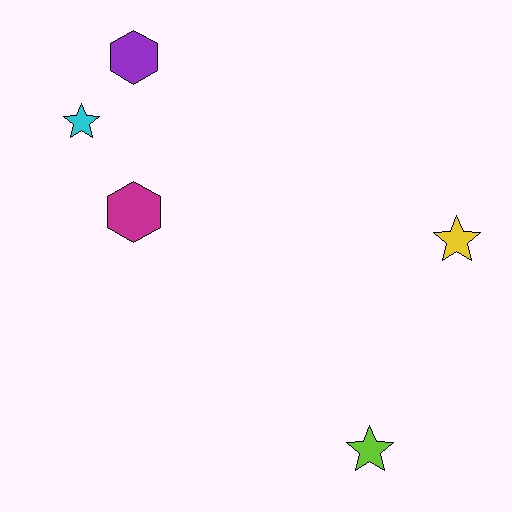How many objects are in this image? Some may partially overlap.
There are 5 objects.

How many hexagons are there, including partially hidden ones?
There are 2 hexagons.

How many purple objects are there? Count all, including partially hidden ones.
There is 1 purple object.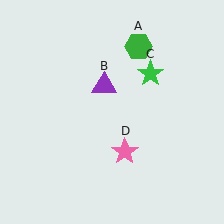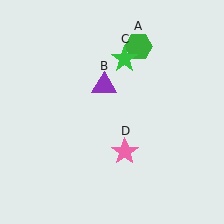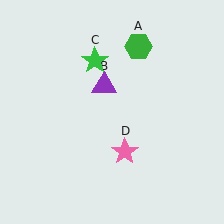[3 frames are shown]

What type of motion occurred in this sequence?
The green star (object C) rotated counterclockwise around the center of the scene.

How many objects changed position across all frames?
1 object changed position: green star (object C).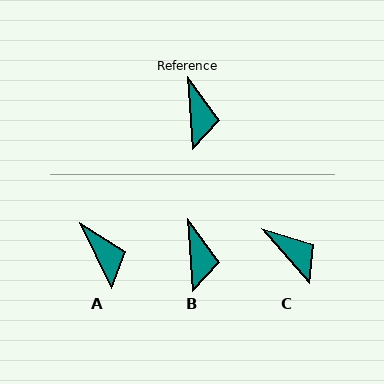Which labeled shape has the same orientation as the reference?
B.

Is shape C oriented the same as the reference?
No, it is off by about 37 degrees.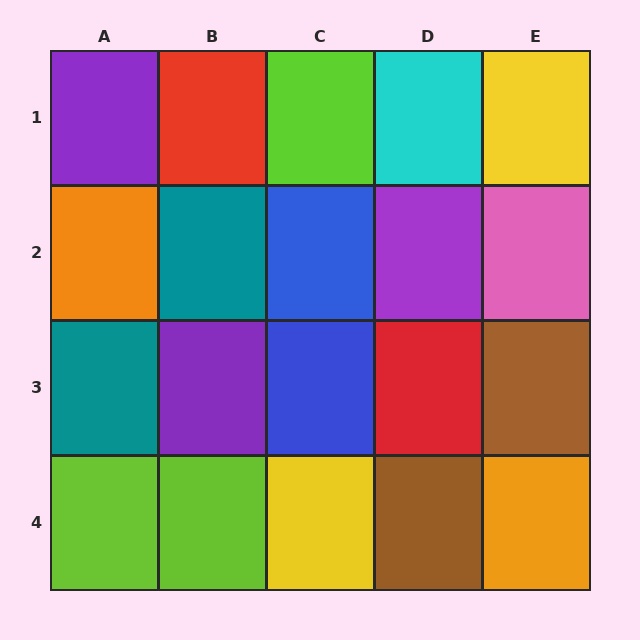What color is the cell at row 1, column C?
Lime.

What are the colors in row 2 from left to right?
Orange, teal, blue, purple, pink.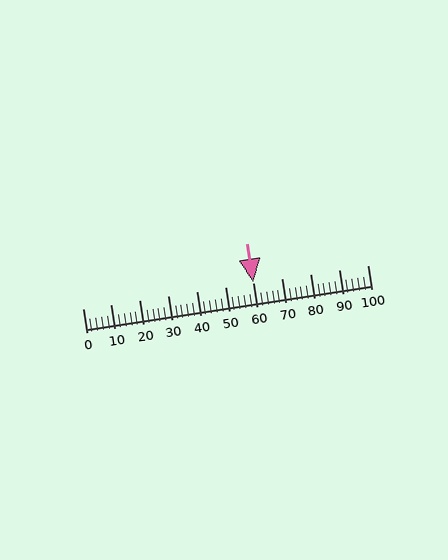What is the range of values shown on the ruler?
The ruler shows values from 0 to 100.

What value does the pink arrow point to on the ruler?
The pink arrow points to approximately 60.